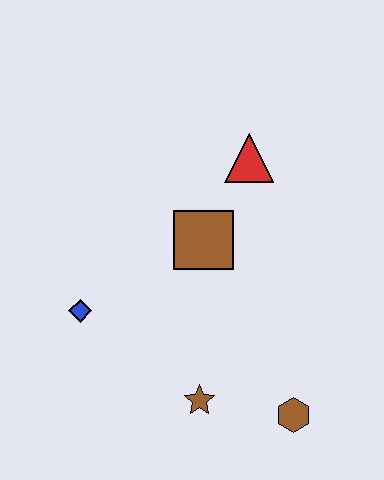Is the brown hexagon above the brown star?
No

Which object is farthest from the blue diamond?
The brown hexagon is farthest from the blue diamond.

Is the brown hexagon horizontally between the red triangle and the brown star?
No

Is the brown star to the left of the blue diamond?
No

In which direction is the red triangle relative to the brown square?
The red triangle is above the brown square.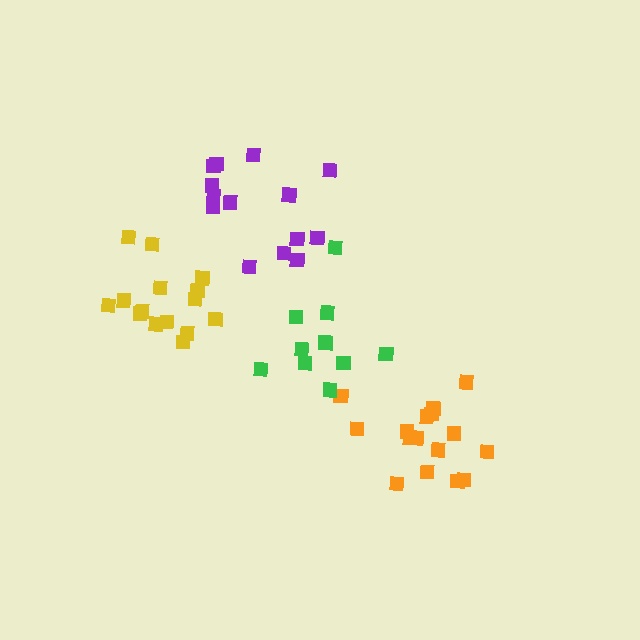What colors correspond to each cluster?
The clusters are colored: orange, green, yellow, purple.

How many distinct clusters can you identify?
There are 4 distinct clusters.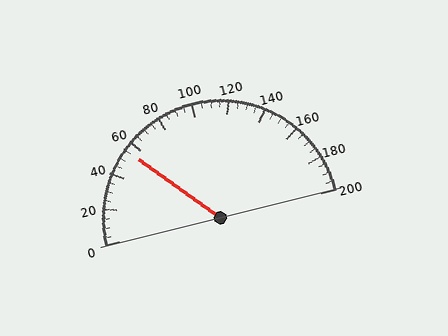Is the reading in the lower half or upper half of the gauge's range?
The reading is in the lower half of the range (0 to 200).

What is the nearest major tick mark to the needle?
The nearest major tick mark is 60.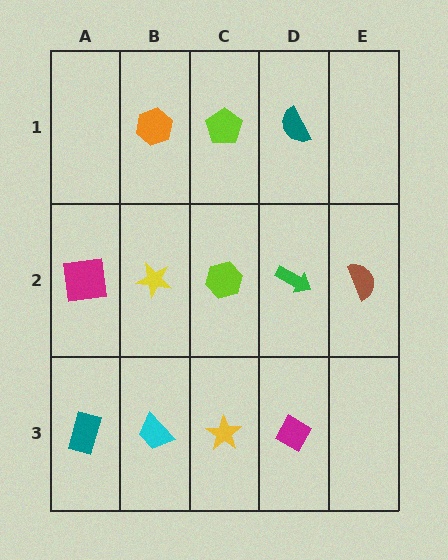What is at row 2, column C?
A lime hexagon.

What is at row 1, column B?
An orange hexagon.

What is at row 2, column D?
A green arrow.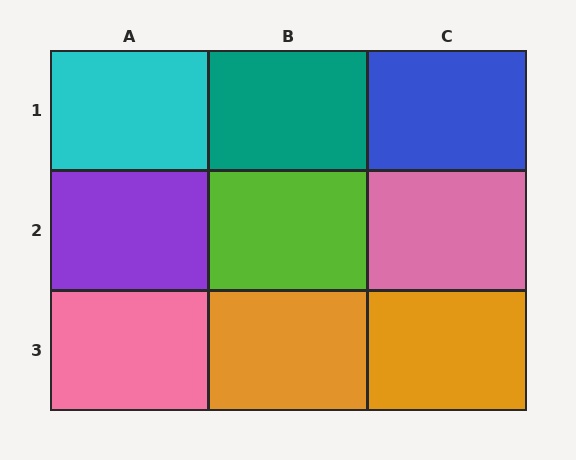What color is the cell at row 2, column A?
Purple.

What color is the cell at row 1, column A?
Cyan.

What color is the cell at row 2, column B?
Lime.